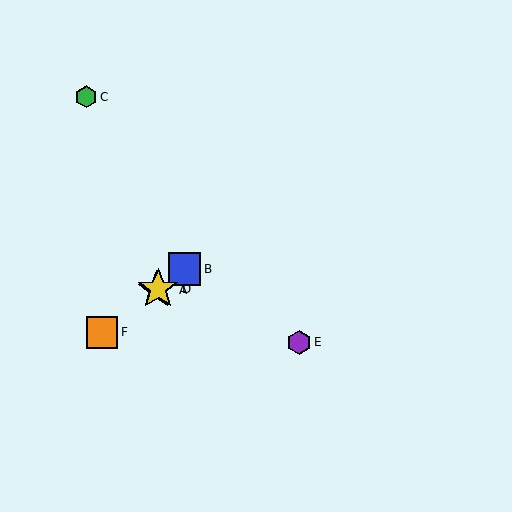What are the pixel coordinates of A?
Object A is at (156, 290).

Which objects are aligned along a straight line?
Objects A, B, D, F are aligned along a straight line.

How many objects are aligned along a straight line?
4 objects (A, B, D, F) are aligned along a straight line.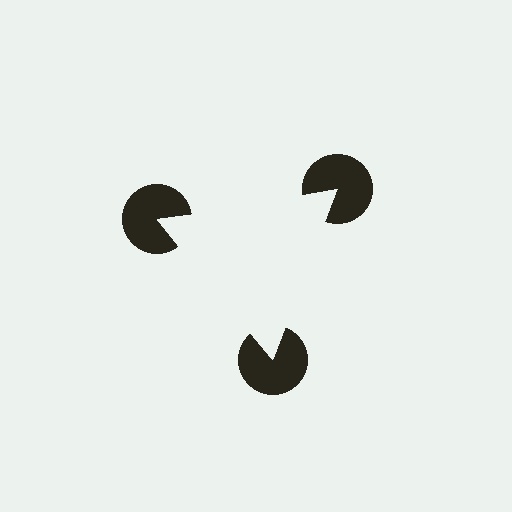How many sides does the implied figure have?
3 sides.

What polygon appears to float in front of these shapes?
An illusory triangle — its edges are inferred from the aligned wedge cuts in the pac-man discs, not physically drawn.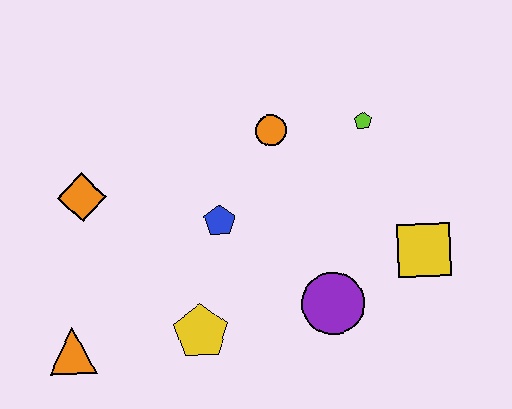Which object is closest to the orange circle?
The lime pentagon is closest to the orange circle.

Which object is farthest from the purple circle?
The orange diamond is farthest from the purple circle.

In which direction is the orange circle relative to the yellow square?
The orange circle is to the left of the yellow square.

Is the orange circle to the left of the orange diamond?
No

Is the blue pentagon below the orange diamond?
Yes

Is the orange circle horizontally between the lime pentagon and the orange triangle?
Yes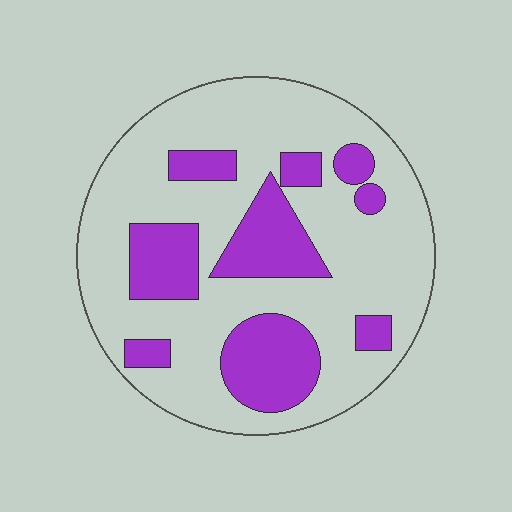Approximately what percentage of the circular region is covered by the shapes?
Approximately 30%.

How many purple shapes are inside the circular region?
9.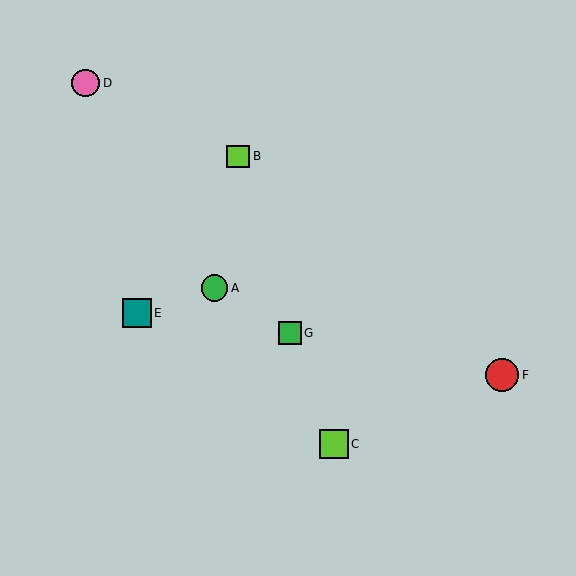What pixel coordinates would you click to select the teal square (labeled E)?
Click at (137, 313) to select the teal square E.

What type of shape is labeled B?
Shape B is a lime square.